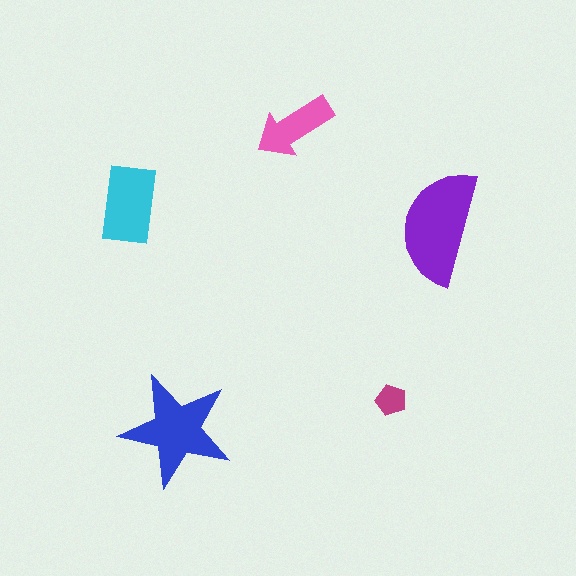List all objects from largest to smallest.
The purple semicircle, the blue star, the cyan rectangle, the pink arrow, the magenta pentagon.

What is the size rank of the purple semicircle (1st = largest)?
1st.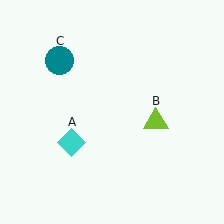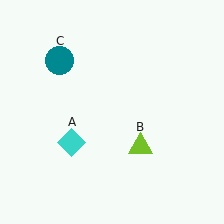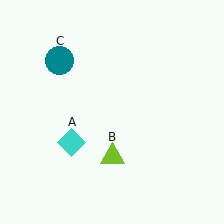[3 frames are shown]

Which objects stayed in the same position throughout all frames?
Cyan diamond (object A) and teal circle (object C) remained stationary.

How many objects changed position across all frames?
1 object changed position: lime triangle (object B).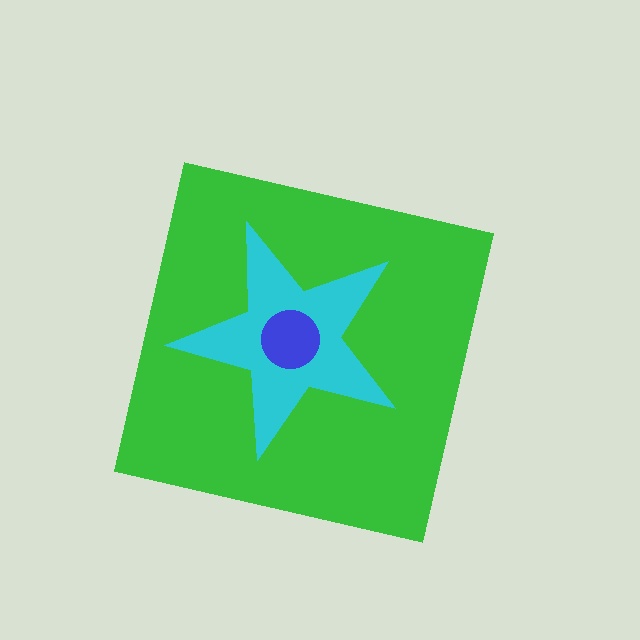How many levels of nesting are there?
3.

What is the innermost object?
The blue circle.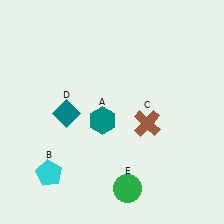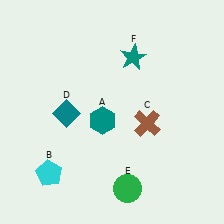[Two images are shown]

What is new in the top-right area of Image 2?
A teal star (F) was added in the top-right area of Image 2.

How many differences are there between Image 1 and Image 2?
There is 1 difference between the two images.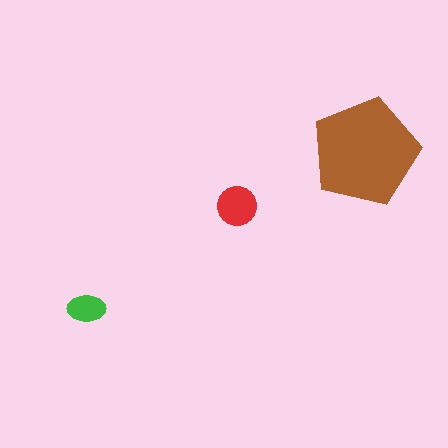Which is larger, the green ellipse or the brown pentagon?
The brown pentagon.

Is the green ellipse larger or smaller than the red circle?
Smaller.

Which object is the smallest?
The green ellipse.